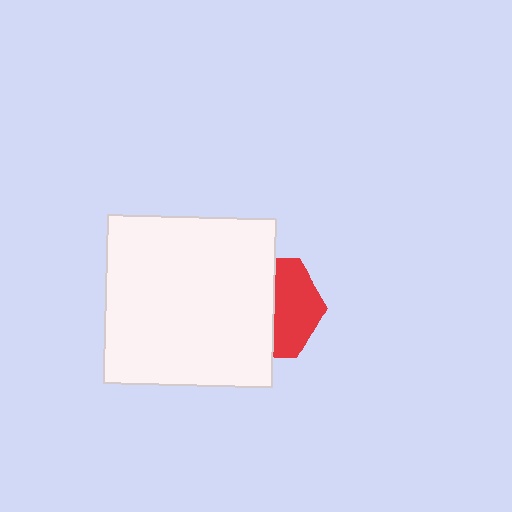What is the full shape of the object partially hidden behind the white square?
The partially hidden object is a red hexagon.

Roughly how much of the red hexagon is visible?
A small part of it is visible (roughly 45%).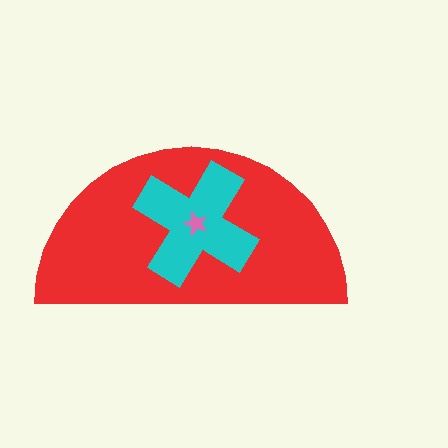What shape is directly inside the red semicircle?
The cyan cross.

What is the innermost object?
The pink star.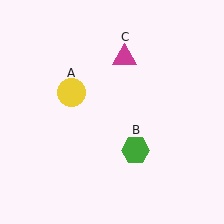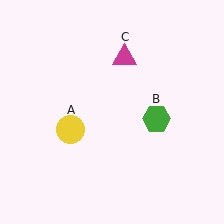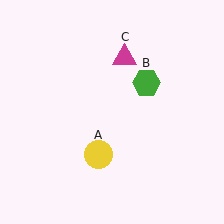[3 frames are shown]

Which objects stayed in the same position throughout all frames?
Magenta triangle (object C) remained stationary.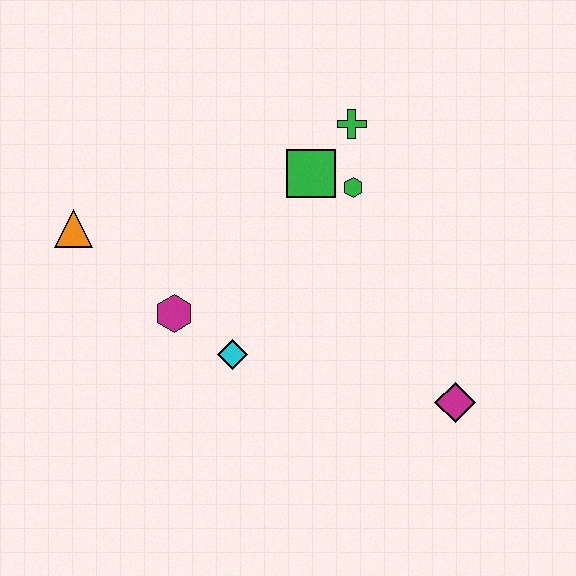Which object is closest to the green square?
The green hexagon is closest to the green square.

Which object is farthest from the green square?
The magenta diamond is farthest from the green square.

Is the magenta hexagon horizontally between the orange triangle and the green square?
Yes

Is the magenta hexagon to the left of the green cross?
Yes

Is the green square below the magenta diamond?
No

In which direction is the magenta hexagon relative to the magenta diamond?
The magenta hexagon is to the left of the magenta diamond.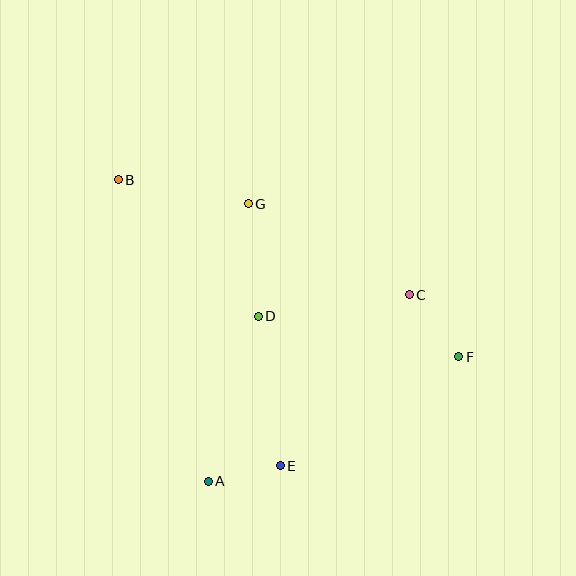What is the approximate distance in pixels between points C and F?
The distance between C and F is approximately 79 pixels.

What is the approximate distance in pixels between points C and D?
The distance between C and D is approximately 153 pixels.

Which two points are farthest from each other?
Points B and F are farthest from each other.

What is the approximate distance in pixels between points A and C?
The distance between A and C is approximately 274 pixels.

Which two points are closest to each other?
Points A and E are closest to each other.